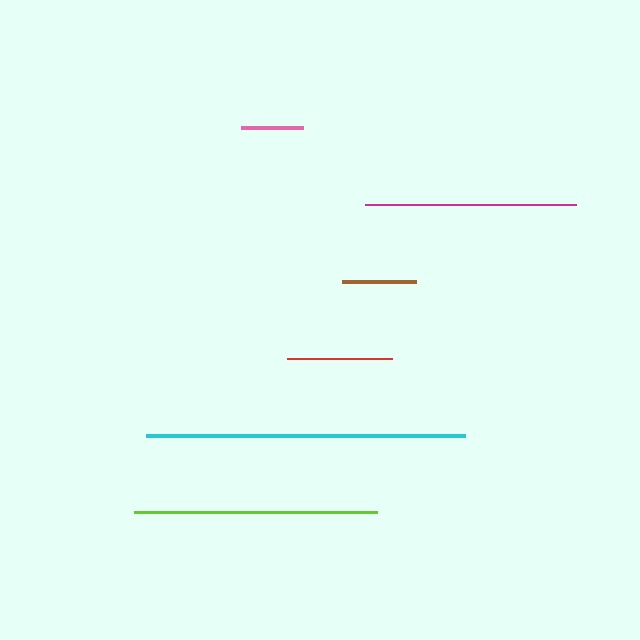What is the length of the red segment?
The red segment is approximately 104 pixels long.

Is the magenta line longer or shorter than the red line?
The magenta line is longer than the red line.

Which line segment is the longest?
The cyan line is the longest at approximately 319 pixels.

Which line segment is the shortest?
The pink line is the shortest at approximately 62 pixels.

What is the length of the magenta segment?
The magenta segment is approximately 211 pixels long.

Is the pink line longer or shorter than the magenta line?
The magenta line is longer than the pink line.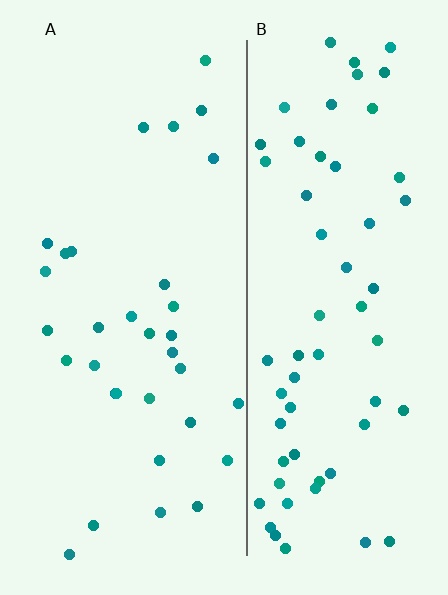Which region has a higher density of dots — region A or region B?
B (the right).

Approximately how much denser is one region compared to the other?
Approximately 1.9× — region B over region A.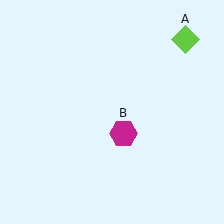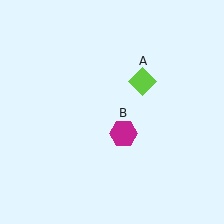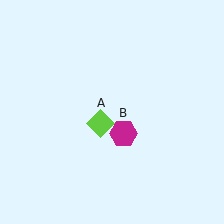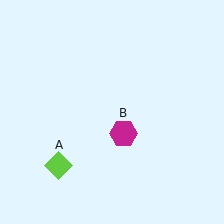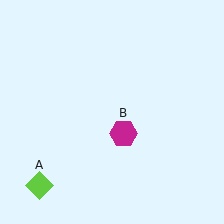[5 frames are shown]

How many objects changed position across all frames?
1 object changed position: lime diamond (object A).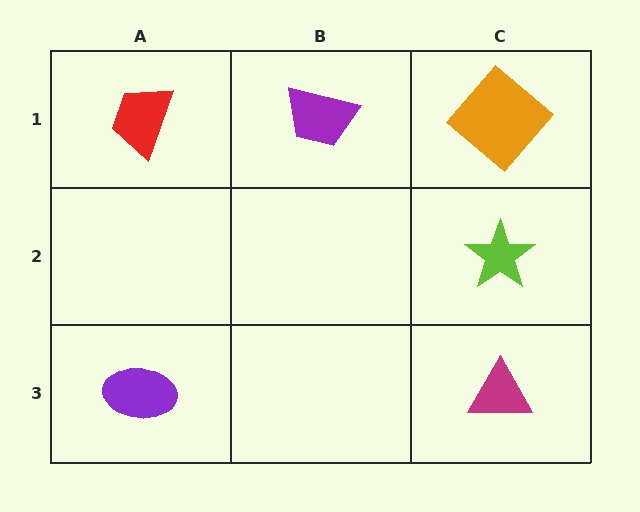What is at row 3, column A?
A purple ellipse.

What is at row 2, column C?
A lime star.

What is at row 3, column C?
A magenta triangle.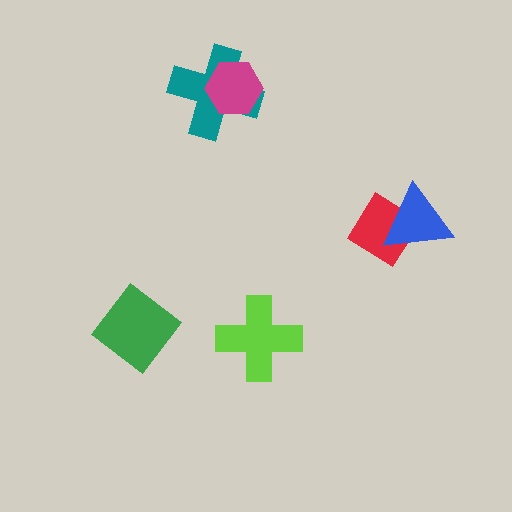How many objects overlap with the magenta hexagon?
1 object overlaps with the magenta hexagon.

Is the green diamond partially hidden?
No, no other shape covers it.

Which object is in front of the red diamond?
The blue triangle is in front of the red diamond.